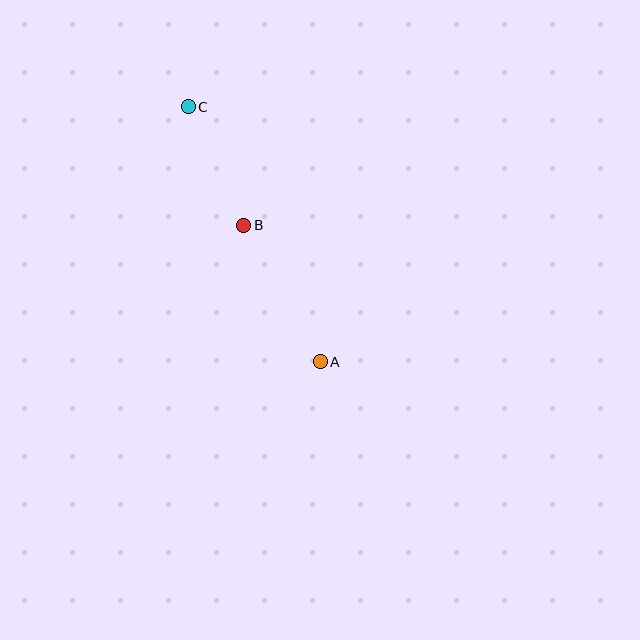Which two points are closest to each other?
Points B and C are closest to each other.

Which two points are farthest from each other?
Points A and C are farthest from each other.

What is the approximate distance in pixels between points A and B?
The distance between A and B is approximately 156 pixels.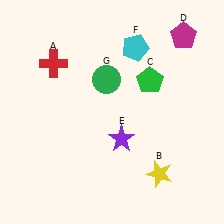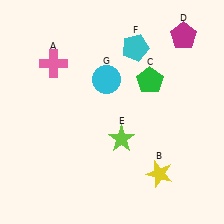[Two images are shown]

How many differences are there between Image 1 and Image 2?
There are 3 differences between the two images.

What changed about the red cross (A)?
In Image 1, A is red. In Image 2, it changed to pink.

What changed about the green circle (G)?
In Image 1, G is green. In Image 2, it changed to cyan.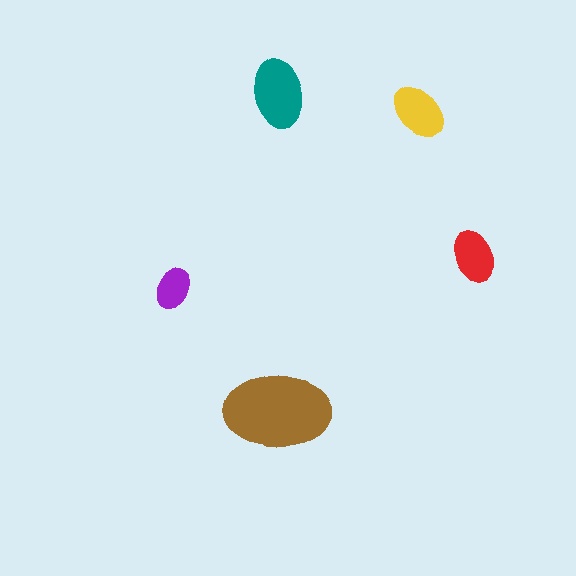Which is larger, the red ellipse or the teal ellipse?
The teal one.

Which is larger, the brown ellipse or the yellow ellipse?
The brown one.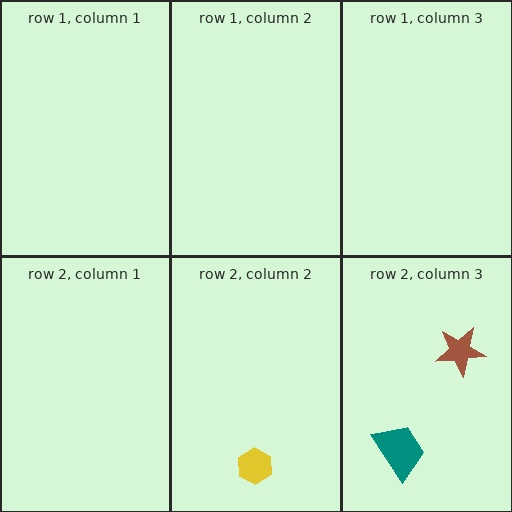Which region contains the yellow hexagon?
The row 2, column 2 region.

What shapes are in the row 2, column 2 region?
The yellow hexagon.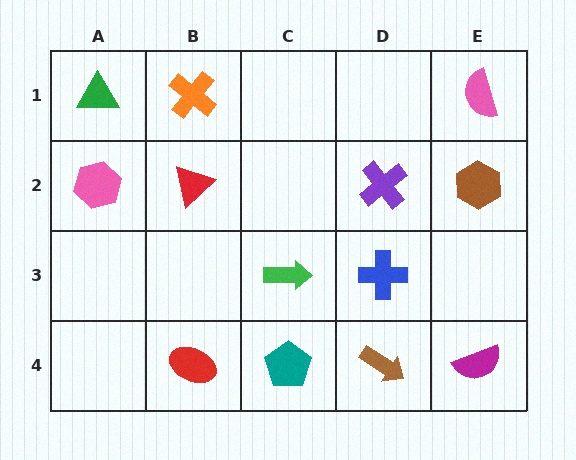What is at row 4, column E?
A magenta semicircle.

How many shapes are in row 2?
4 shapes.